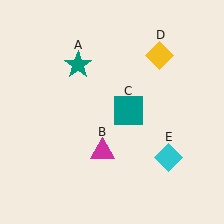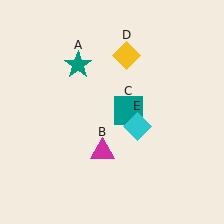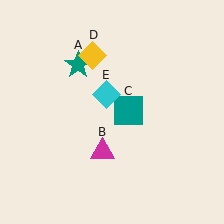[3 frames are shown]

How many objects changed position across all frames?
2 objects changed position: yellow diamond (object D), cyan diamond (object E).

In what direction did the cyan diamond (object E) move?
The cyan diamond (object E) moved up and to the left.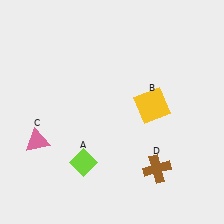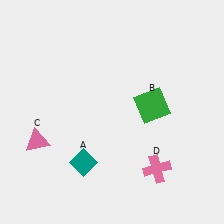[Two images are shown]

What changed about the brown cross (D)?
In Image 1, D is brown. In Image 2, it changed to pink.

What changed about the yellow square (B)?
In Image 1, B is yellow. In Image 2, it changed to green.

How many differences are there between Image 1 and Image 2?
There are 3 differences between the two images.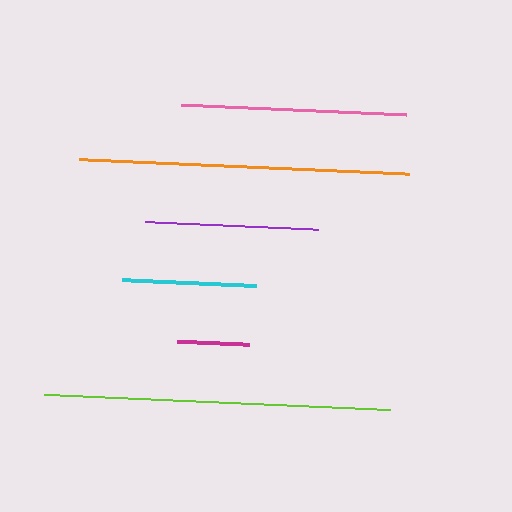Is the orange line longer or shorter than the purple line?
The orange line is longer than the purple line.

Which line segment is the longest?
The lime line is the longest at approximately 346 pixels.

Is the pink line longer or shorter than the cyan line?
The pink line is longer than the cyan line.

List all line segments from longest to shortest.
From longest to shortest: lime, orange, pink, purple, cyan, magenta.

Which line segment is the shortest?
The magenta line is the shortest at approximately 72 pixels.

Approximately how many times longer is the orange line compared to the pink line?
The orange line is approximately 1.5 times the length of the pink line.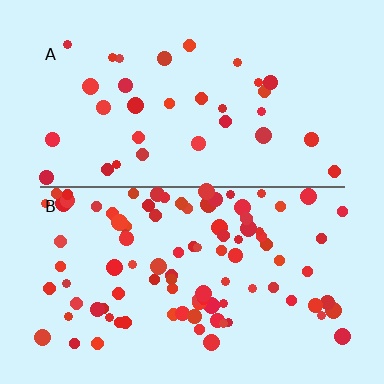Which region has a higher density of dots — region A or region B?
B (the bottom).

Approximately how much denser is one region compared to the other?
Approximately 3.0× — region B over region A.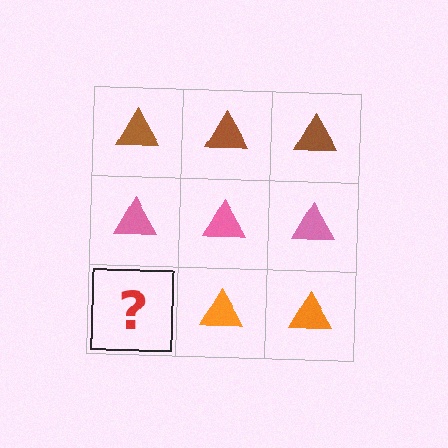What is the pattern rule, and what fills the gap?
The rule is that each row has a consistent color. The gap should be filled with an orange triangle.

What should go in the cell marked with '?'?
The missing cell should contain an orange triangle.